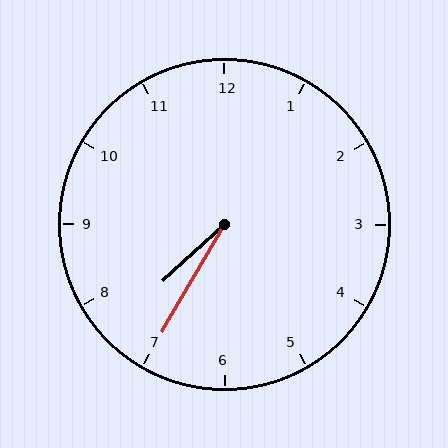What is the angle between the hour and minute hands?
Approximately 18 degrees.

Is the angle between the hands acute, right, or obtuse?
It is acute.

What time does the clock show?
7:35.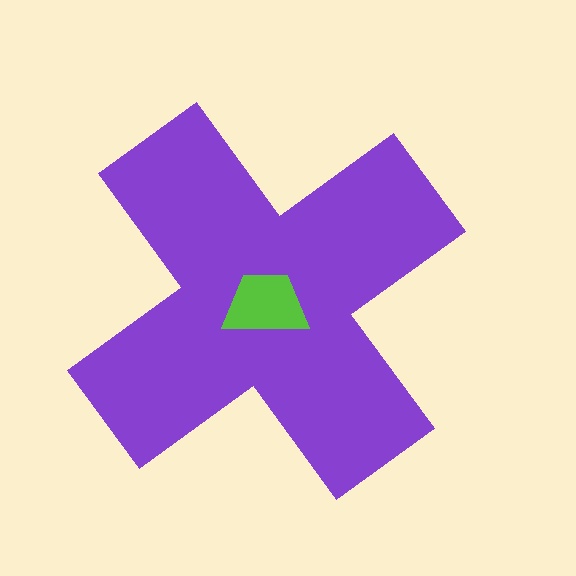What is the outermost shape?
The purple cross.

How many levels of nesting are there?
2.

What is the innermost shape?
The lime trapezoid.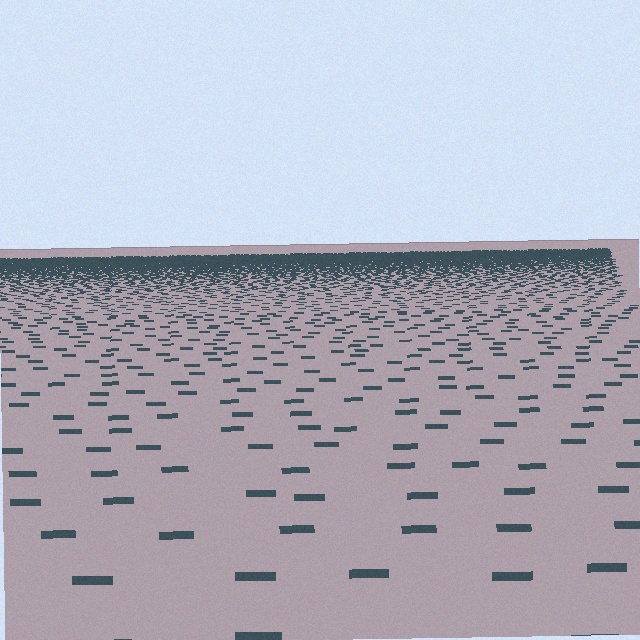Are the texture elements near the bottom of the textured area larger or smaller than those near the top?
Larger. Near the bottom, elements are closer to the viewer and appear at a bigger on-screen size.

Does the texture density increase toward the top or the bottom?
Density increases toward the top.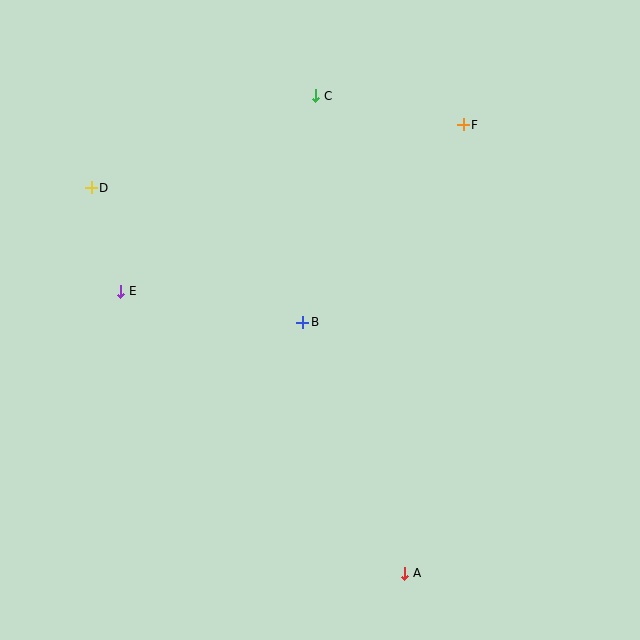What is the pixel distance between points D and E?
The distance between D and E is 108 pixels.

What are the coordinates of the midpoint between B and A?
The midpoint between B and A is at (354, 448).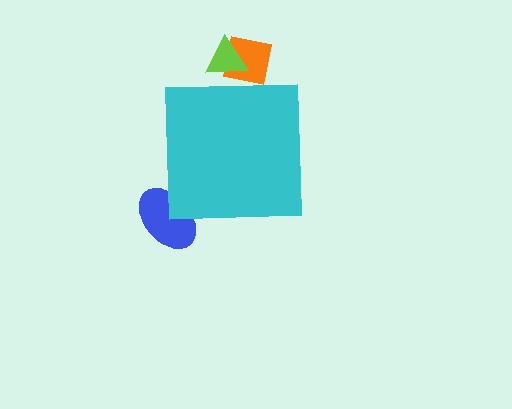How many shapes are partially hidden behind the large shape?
3 shapes are partially hidden.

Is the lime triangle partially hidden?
Yes, the lime triangle is partially hidden behind the cyan square.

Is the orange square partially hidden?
Yes, the orange square is partially hidden behind the cyan square.